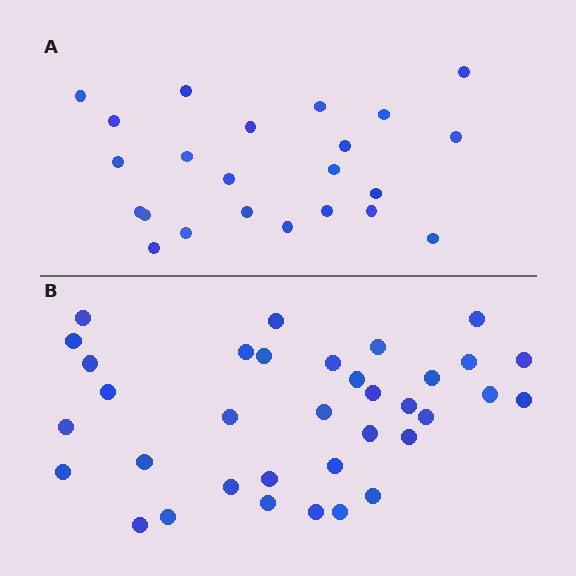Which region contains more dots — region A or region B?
Region B (the bottom region) has more dots.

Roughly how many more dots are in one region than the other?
Region B has roughly 12 or so more dots than region A.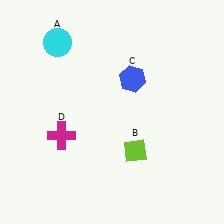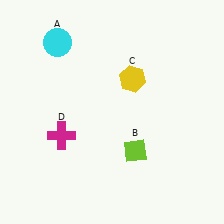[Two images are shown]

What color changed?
The hexagon (C) changed from blue in Image 1 to yellow in Image 2.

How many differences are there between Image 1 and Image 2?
There is 1 difference between the two images.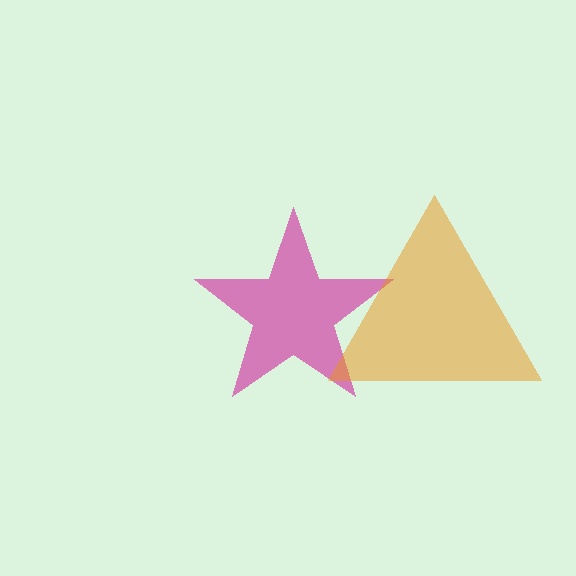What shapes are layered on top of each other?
The layered shapes are: a magenta star, an orange triangle.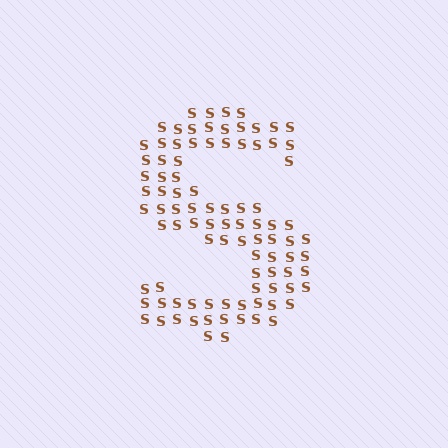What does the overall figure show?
The overall figure shows the letter S.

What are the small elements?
The small elements are letter S's.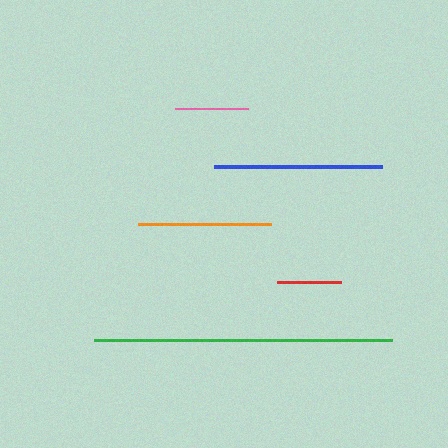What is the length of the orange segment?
The orange segment is approximately 133 pixels long.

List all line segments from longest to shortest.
From longest to shortest: green, blue, orange, pink, red.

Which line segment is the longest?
The green line is the longest at approximately 299 pixels.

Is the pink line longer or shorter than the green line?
The green line is longer than the pink line.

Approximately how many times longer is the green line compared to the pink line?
The green line is approximately 4.1 times the length of the pink line.